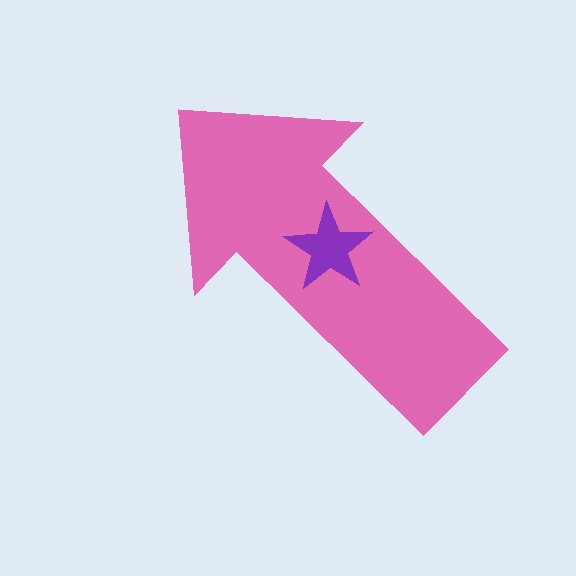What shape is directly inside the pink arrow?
The purple star.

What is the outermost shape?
The pink arrow.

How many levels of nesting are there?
2.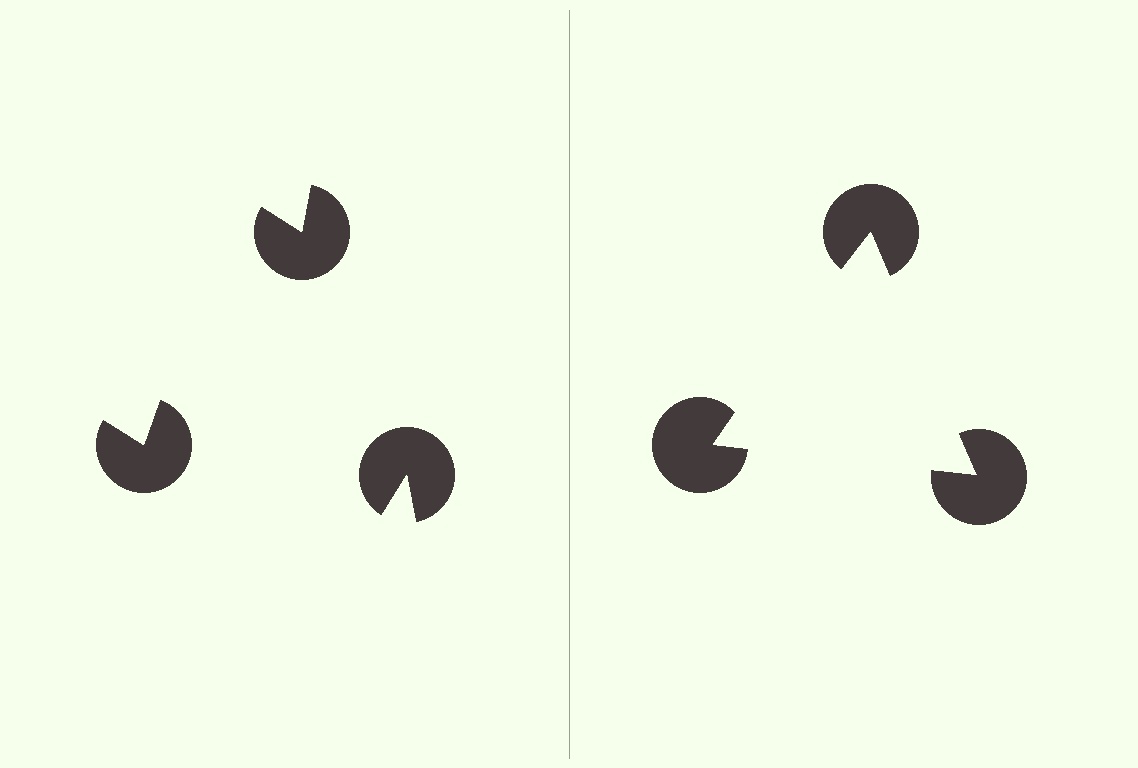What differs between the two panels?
The pac-man discs are positioned identically on both sides; only the wedge orientations differ. On the right they align to a triangle; on the left they are misaligned.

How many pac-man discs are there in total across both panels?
6 — 3 on each side.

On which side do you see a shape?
An illusory triangle appears on the right side. On the left side the wedge cuts are rotated, so no coherent shape forms.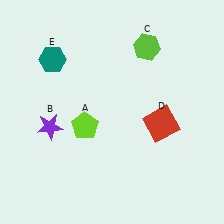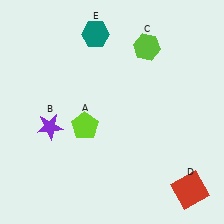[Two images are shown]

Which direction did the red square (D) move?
The red square (D) moved down.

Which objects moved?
The objects that moved are: the red square (D), the teal hexagon (E).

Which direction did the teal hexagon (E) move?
The teal hexagon (E) moved right.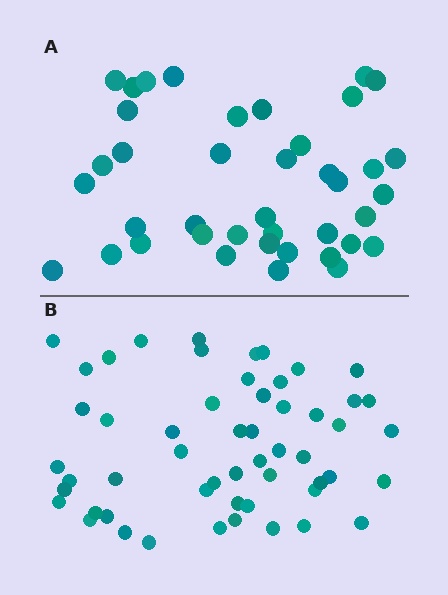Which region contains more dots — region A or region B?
Region B (the bottom region) has more dots.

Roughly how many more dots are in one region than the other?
Region B has approximately 15 more dots than region A.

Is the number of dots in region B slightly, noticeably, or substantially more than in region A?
Region B has noticeably more, but not dramatically so. The ratio is roughly 1.4 to 1.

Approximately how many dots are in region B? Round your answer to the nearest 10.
About 50 dots. (The exact count is 54, which rounds to 50.)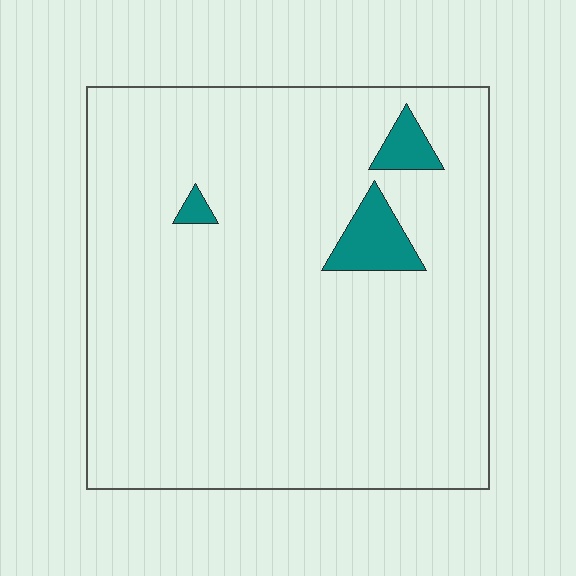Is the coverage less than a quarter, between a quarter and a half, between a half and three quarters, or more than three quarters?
Less than a quarter.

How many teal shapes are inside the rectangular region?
3.